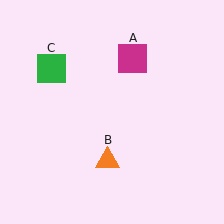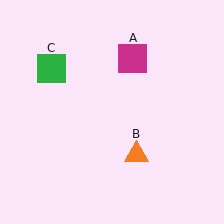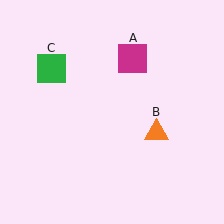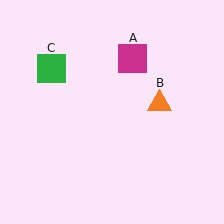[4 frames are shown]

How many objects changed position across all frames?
1 object changed position: orange triangle (object B).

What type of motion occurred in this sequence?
The orange triangle (object B) rotated counterclockwise around the center of the scene.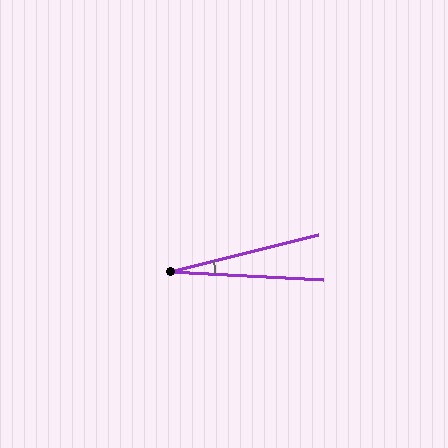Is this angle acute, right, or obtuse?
It is acute.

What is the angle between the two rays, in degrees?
Approximately 17 degrees.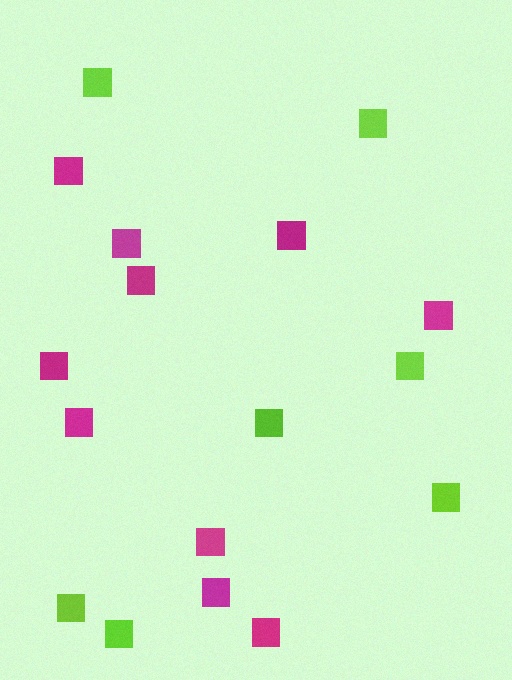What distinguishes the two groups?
There are 2 groups: one group of lime squares (7) and one group of magenta squares (10).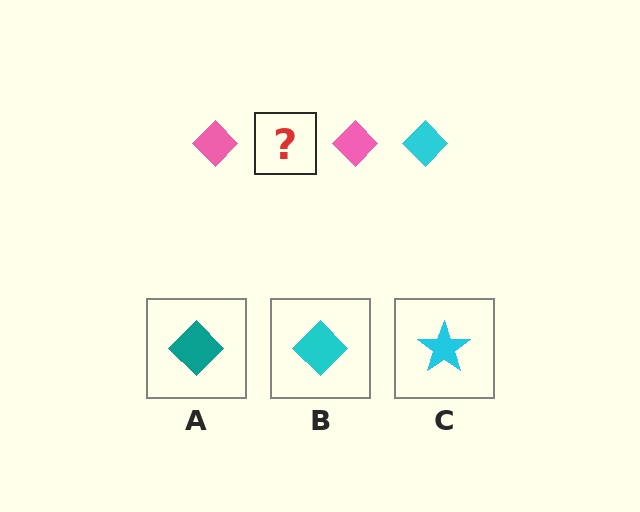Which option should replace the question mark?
Option B.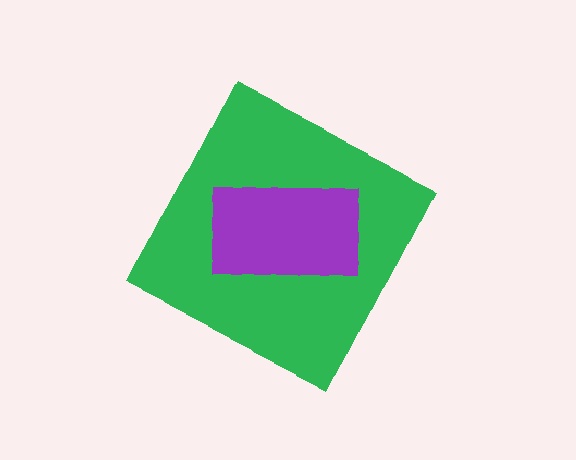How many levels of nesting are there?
2.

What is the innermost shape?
The purple rectangle.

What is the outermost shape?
The green diamond.